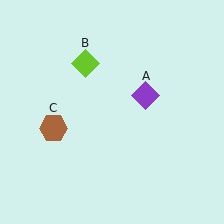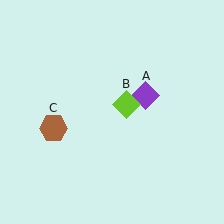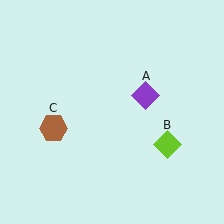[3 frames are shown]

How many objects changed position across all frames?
1 object changed position: lime diamond (object B).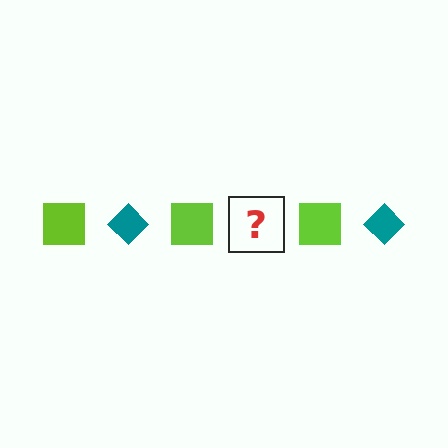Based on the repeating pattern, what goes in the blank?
The blank should be a teal diamond.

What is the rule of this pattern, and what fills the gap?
The rule is that the pattern alternates between lime square and teal diamond. The gap should be filled with a teal diamond.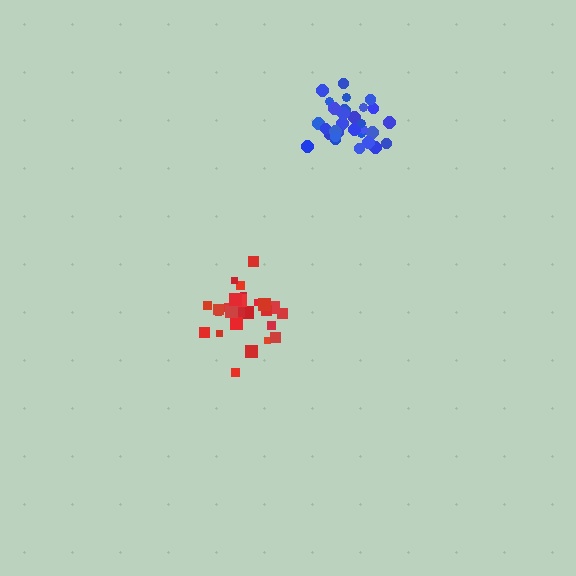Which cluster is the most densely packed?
Blue.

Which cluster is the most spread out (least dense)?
Red.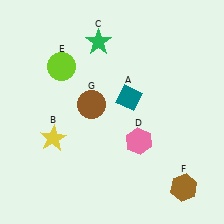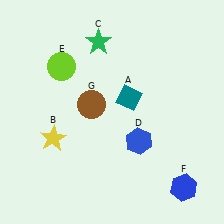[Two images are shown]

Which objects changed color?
D changed from pink to blue. F changed from brown to blue.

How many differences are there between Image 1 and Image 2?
There are 2 differences between the two images.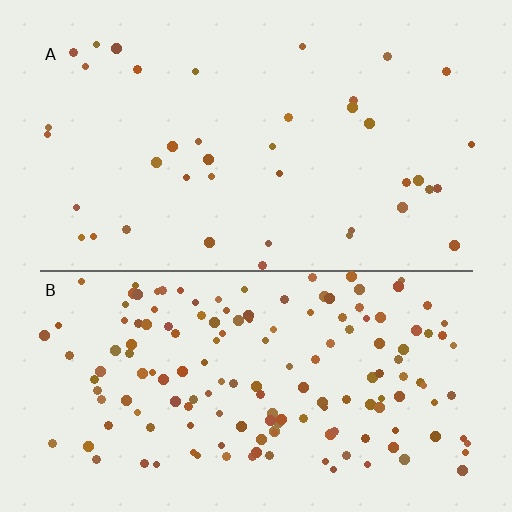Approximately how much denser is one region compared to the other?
Approximately 4.0× — region B over region A.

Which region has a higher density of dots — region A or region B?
B (the bottom).